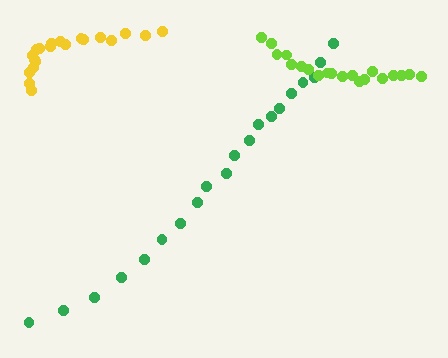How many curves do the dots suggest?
There are 3 distinct paths.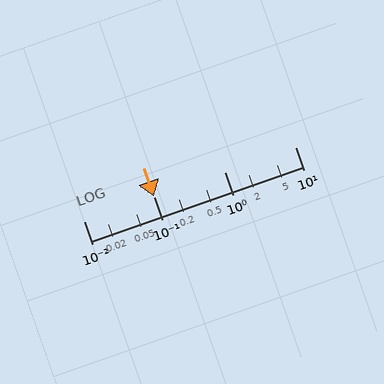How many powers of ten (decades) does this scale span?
The scale spans 3 decades, from 0.01 to 10.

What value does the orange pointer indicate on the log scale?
The pointer indicates approximately 0.1.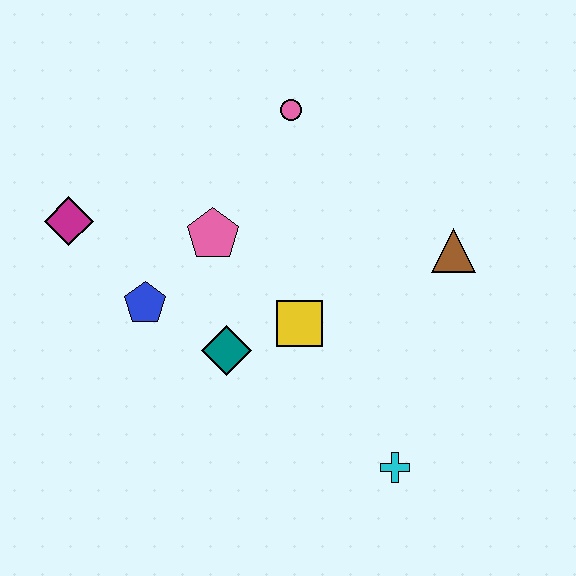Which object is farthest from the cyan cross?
The magenta diamond is farthest from the cyan cross.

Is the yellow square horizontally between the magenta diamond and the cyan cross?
Yes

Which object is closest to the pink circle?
The pink pentagon is closest to the pink circle.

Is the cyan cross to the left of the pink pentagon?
No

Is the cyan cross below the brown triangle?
Yes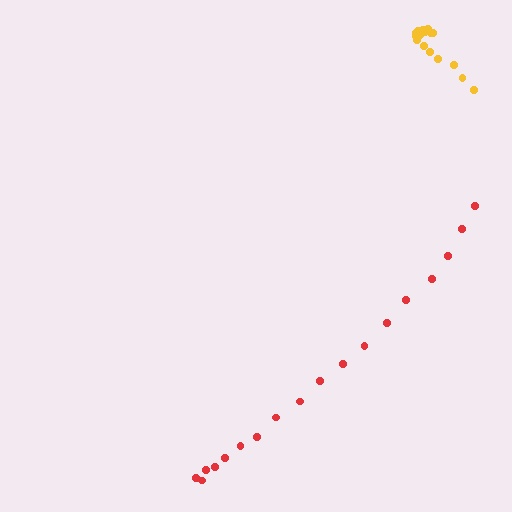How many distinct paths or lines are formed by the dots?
There are 2 distinct paths.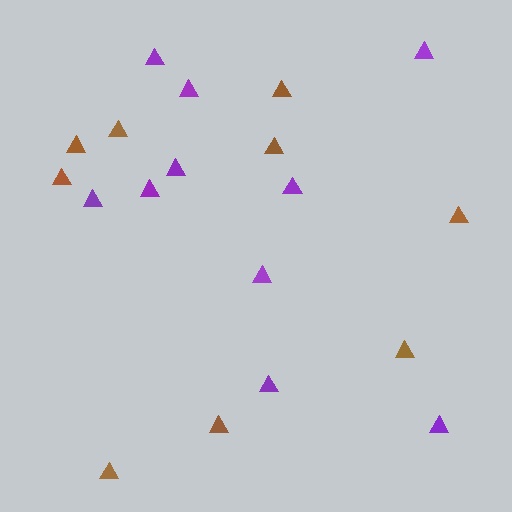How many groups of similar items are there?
There are 2 groups: one group of brown triangles (9) and one group of purple triangles (10).